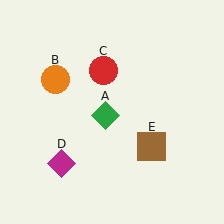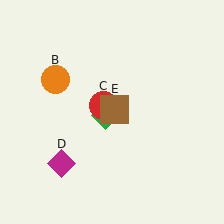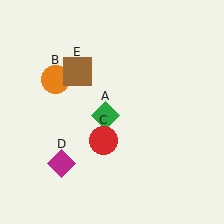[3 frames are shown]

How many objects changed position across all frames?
2 objects changed position: red circle (object C), brown square (object E).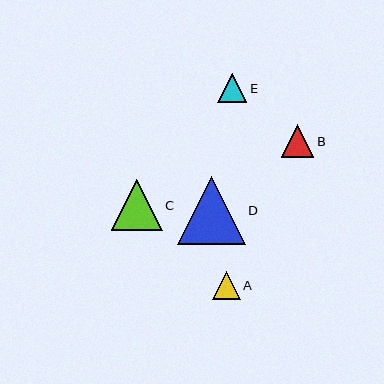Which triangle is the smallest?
Triangle A is the smallest with a size of approximately 28 pixels.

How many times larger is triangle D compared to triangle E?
Triangle D is approximately 2.3 times the size of triangle E.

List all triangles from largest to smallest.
From largest to smallest: D, C, B, E, A.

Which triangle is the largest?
Triangle D is the largest with a size of approximately 68 pixels.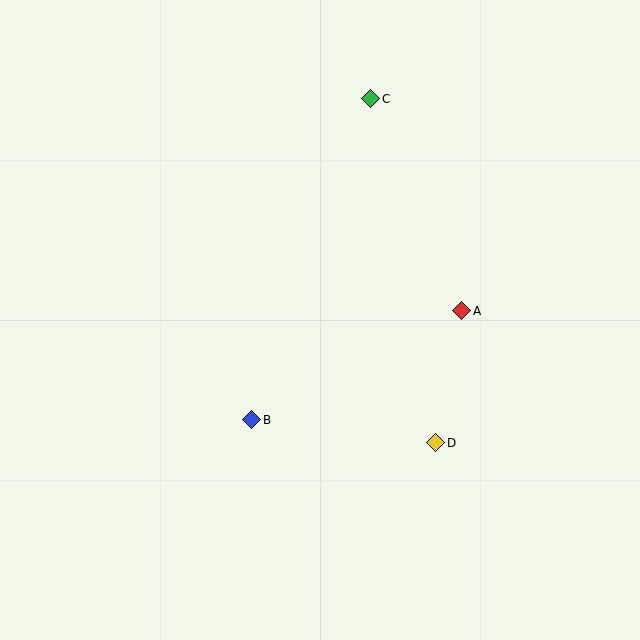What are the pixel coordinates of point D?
Point D is at (436, 443).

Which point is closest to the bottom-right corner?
Point D is closest to the bottom-right corner.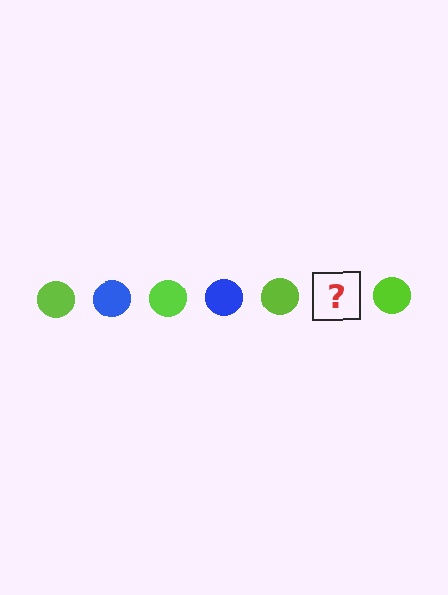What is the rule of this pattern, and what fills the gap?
The rule is that the pattern cycles through lime, blue circles. The gap should be filled with a blue circle.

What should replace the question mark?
The question mark should be replaced with a blue circle.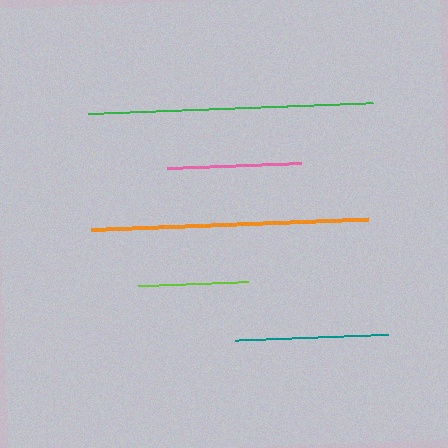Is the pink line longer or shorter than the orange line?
The orange line is longer than the pink line.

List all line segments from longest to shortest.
From longest to shortest: green, orange, teal, pink, lime.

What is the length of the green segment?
The green segment is approximately 285 pixels long.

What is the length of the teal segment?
The teal segment is approximately 153 pixels long.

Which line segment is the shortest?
The lime line is the shortest at approximately 110 pixels.